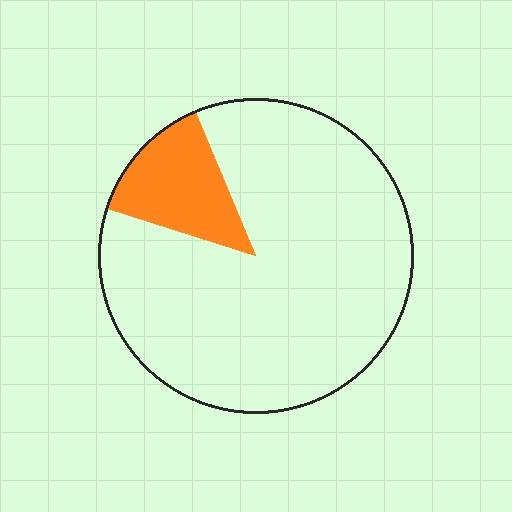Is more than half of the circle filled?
No.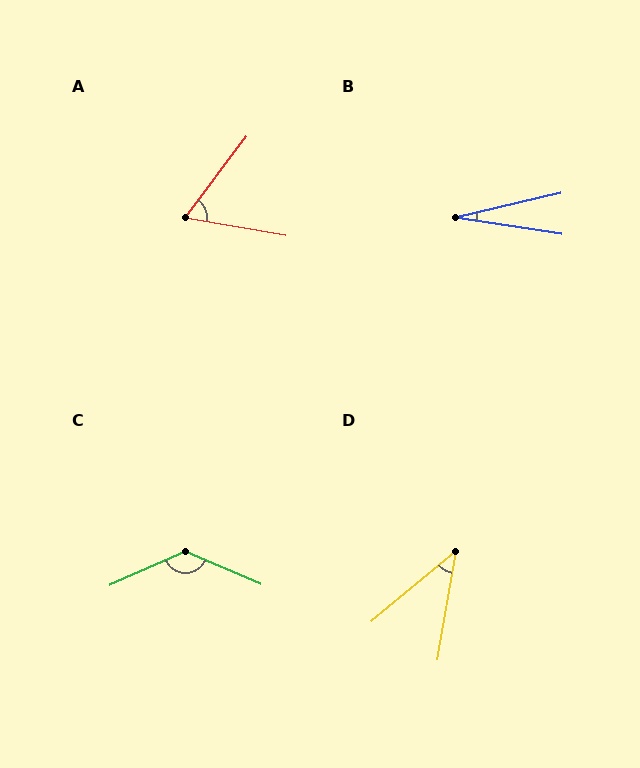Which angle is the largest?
C, at approximately 132 degrees.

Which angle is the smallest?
B, at approximately 22 degrees.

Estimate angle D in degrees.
Approximately 40 degrees.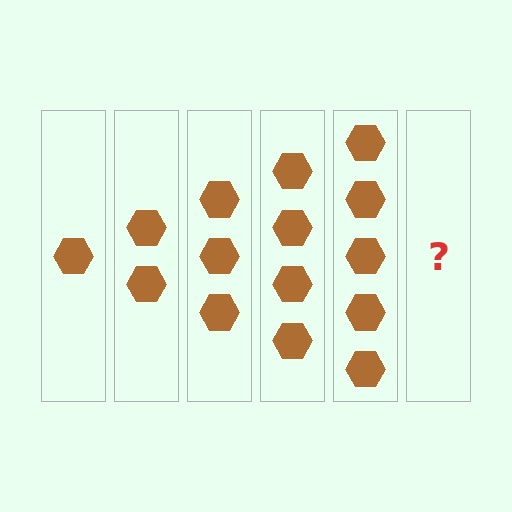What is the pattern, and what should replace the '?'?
The pattern is that each step adds one more hexagon. The '?' should be 6 hexagons.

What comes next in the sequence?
The next element should be 6 hexagons.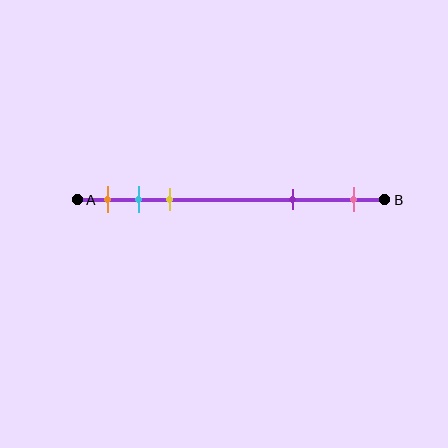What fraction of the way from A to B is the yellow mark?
The yellow mark is approximately 30% (0.3) of the way from A to B.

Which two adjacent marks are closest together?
The cyan and yellow marks are the closest adjacent pair.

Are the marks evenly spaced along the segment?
No, the marks are not evenly spaced.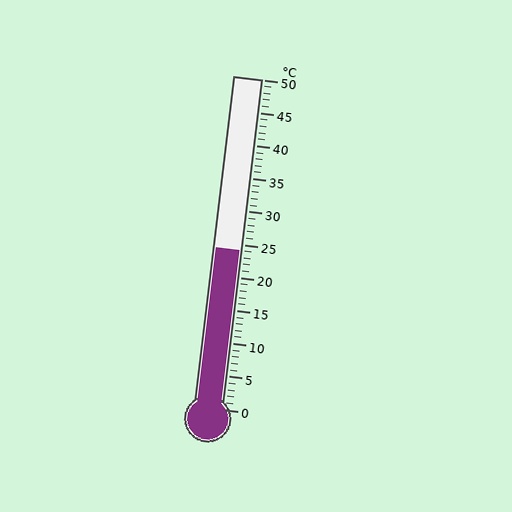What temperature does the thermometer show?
The thermometer shows approximately 24°C.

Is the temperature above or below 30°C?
The temperature is below 30°C.